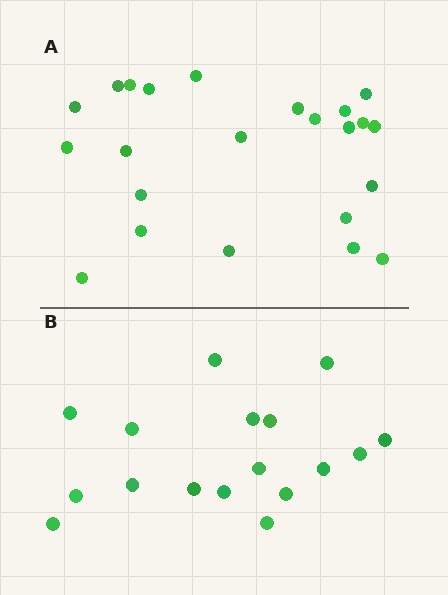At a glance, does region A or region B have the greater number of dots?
Region A (the top region) has more dots.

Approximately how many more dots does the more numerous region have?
Region A has about 6 more dots than region B.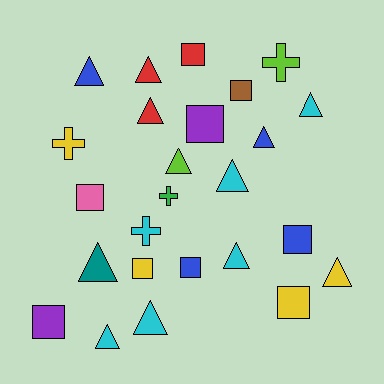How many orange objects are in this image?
There are no orange objects.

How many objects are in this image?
There are 25 objects.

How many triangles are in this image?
There are 12 triangles.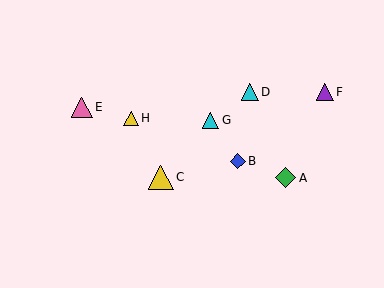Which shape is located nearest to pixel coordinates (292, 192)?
The green diamond (labeled A) at (286, 178) is nearest to that location.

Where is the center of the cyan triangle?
The center of the cyan triangle is at (211, 120).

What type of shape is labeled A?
Shape A is a green diamond.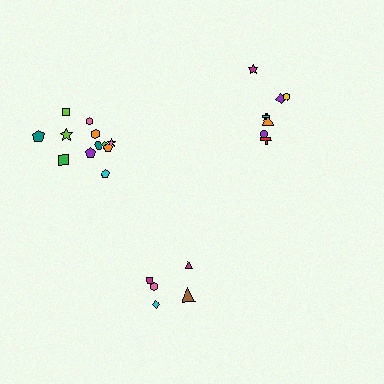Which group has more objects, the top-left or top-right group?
The top-left group.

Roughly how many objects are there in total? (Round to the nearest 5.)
Roughly 25 objects in total.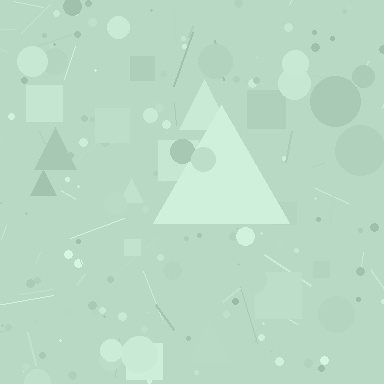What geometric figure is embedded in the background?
A triangle is embedded in the background.